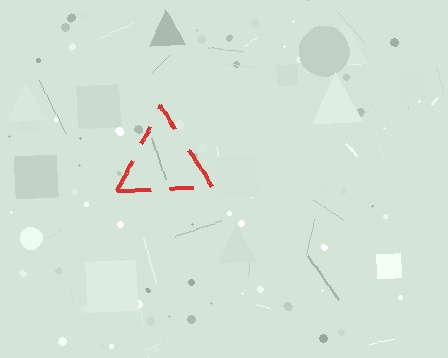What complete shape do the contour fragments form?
The contour fragments form a triangle.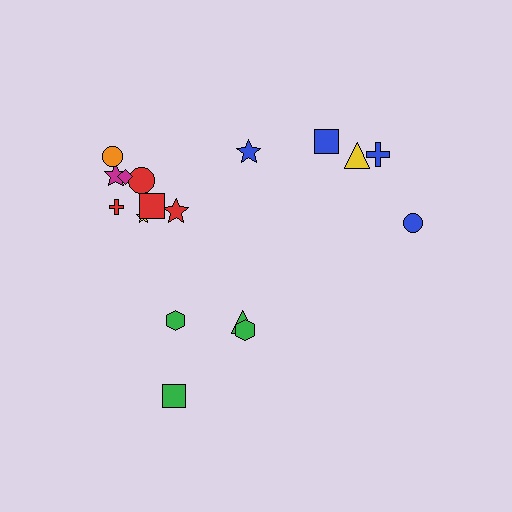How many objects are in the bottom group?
There are 4 objects.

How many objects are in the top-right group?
There are 5 objects.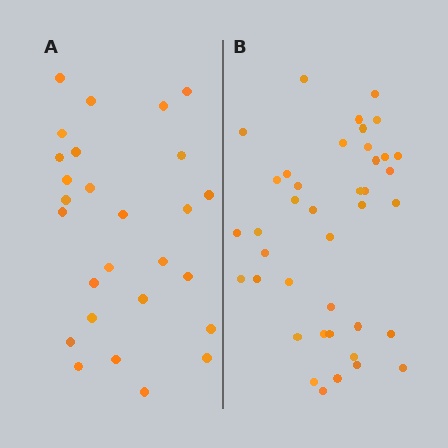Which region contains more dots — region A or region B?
Region B (the right region) has more dots.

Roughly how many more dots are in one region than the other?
Region B has approximately 15 more dots than region A.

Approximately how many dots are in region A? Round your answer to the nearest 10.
About 30 dots. (The exact count is 27, which rounds to 30.)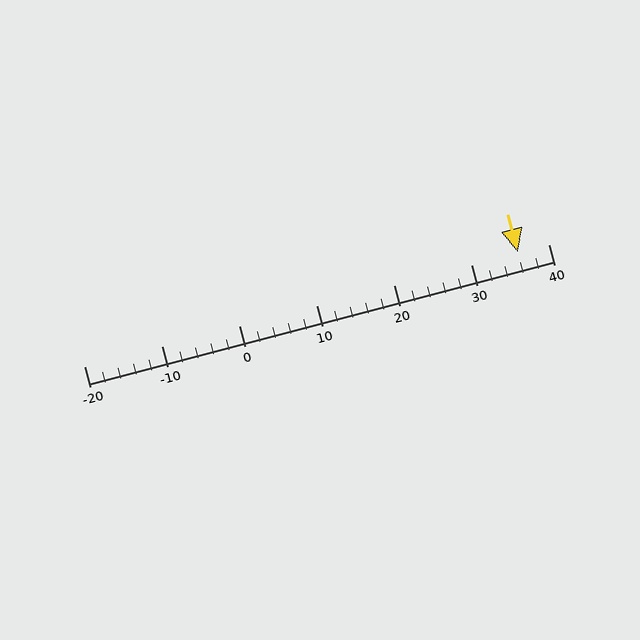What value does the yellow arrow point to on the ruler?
The yellow arrow points to approximately 36.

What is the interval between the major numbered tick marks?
The major tick marks are spaced 10 units apart.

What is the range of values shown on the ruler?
The ruler shows values from -20 to 40.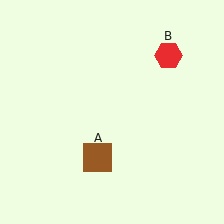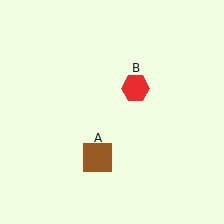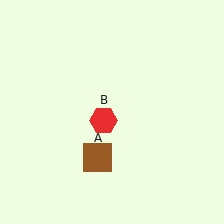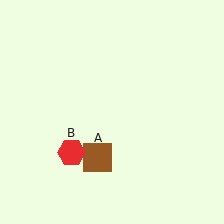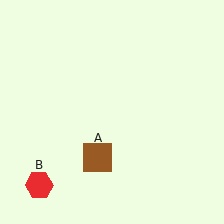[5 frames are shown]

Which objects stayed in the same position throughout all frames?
Brown square (object A) remained stationary.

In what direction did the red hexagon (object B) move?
The red hexagon (object B) moved down and to the left.